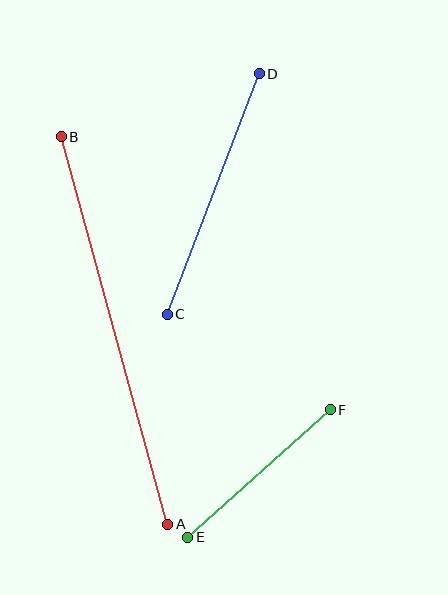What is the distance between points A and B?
The distance is approximately 402 pixels.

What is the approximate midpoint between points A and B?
The midpoint is at approximately (115, 331) pixels.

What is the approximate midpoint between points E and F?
The midpoint is at approximately (259, 473) pixels.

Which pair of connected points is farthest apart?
Points A and B are farthest apart.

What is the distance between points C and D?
The distance is approximately 258 pixels.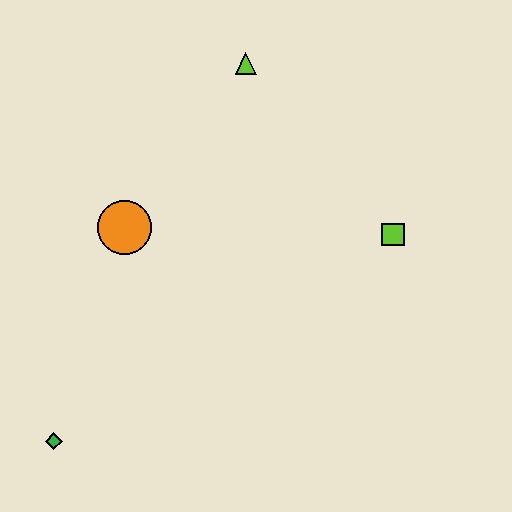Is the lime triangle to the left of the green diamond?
No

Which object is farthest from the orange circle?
The lime square is farthest from the orange circle.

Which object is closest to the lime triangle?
The orange circle is closest to the lime triangle.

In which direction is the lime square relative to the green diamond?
The lime square is to the right of the green diamond.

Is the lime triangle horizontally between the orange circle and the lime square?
Yes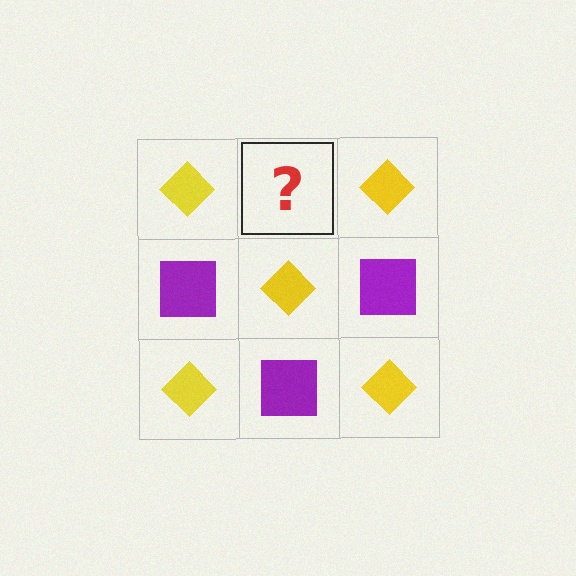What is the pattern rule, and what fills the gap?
The rule is that it alternates yellow diamond and purple square in a checkerboard pattern. The gap should be filled with a purple square.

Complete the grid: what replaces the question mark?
The question mark should be replaced with a purple square.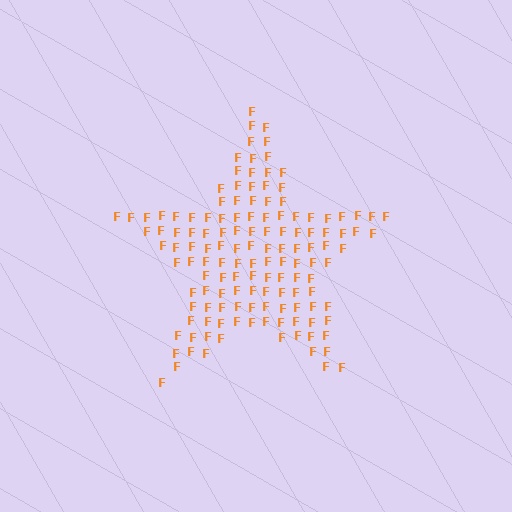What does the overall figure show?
The overall figure shows a star.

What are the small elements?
The small elements are letter F's.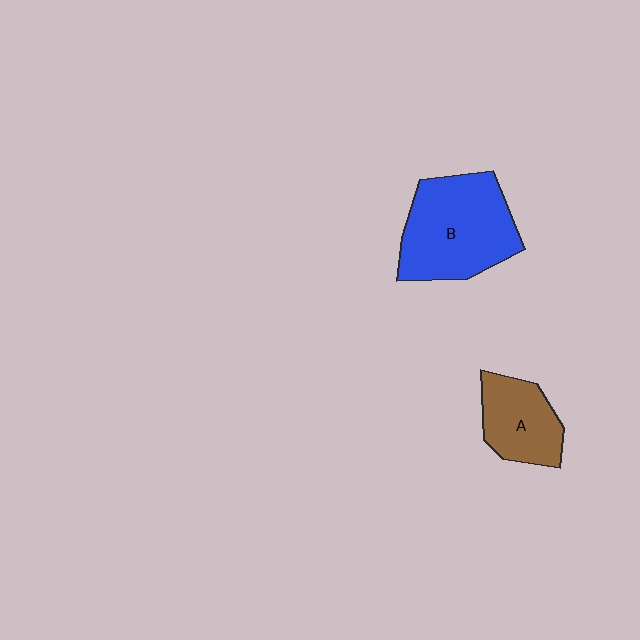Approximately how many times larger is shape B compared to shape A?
Approximately 1.7 times.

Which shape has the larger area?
Shape B (blue).